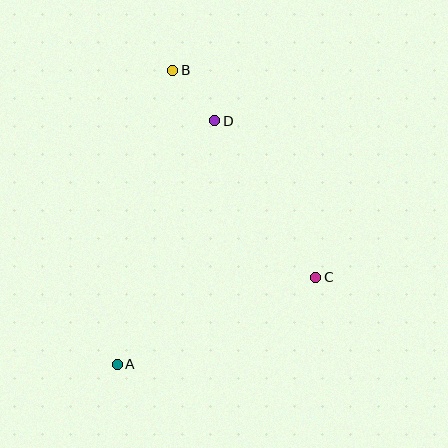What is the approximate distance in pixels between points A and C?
The distance between A and C is approximately 217 pixels.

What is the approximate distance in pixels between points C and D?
The distance between C and D is approximately 186 pixels.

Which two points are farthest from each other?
Points A and B are farthest from each other.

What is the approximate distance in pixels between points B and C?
The distance between B and C is approximately 252 pixels.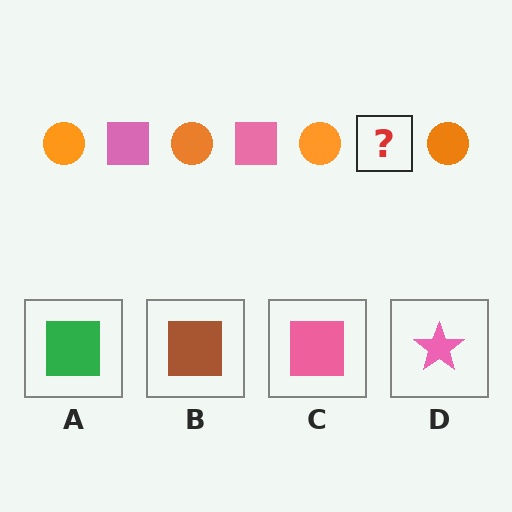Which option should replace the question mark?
Option C.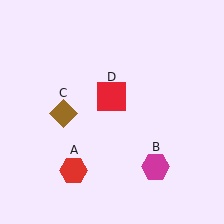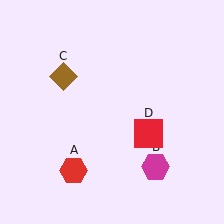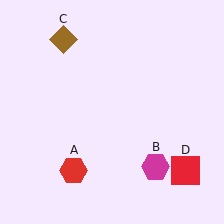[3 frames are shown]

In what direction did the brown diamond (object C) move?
The brown diamond (object C) moved up.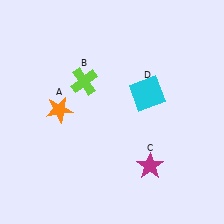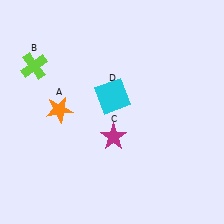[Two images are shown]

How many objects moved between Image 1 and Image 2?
3 objects moved between the two images.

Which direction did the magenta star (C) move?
The magenta star (C) moved left.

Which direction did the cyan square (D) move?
The cyan square (D) moved left.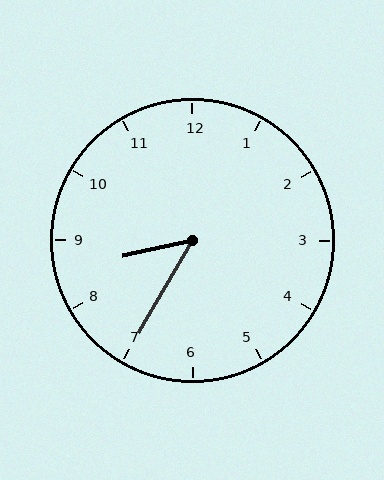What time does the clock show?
8:35.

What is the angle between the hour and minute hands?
Approximately 48 degrees.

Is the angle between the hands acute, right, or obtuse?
It is acute.